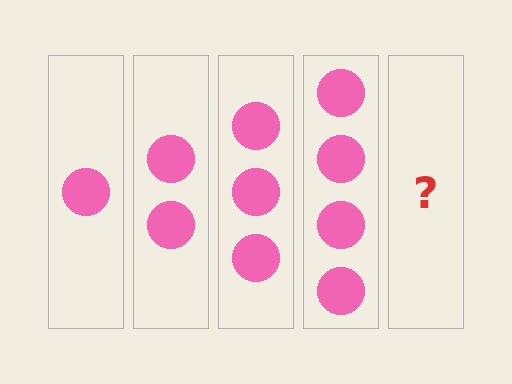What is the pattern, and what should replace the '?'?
The pattern is that each step adds one more circle. The '?' should be 5 circles.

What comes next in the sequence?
The next element should be 5 circles.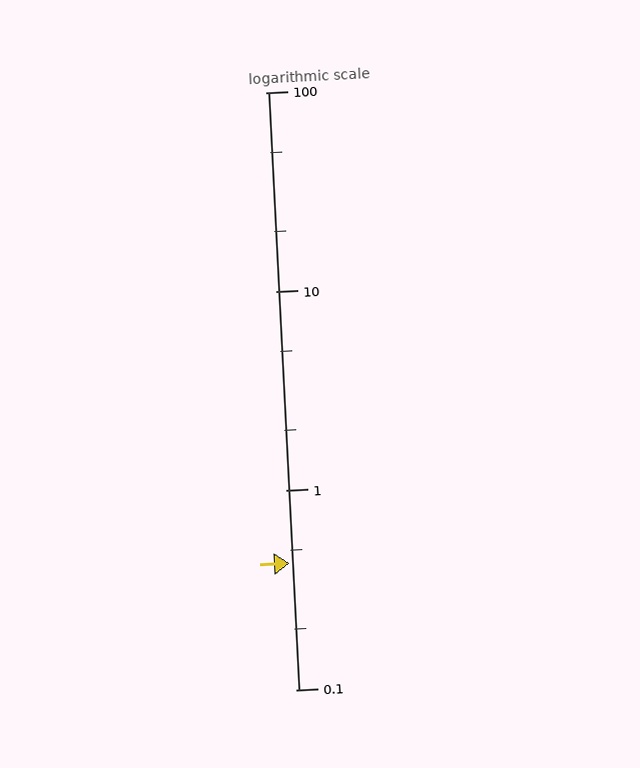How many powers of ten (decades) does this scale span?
The scale spans 3 decades, from 0.1 to 100.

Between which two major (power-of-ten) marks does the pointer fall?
The pointer is between 0.1 and 1.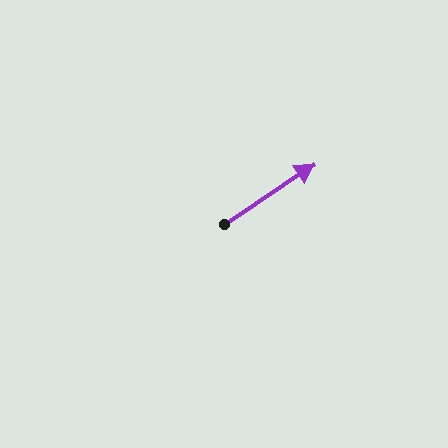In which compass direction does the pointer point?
Northeast.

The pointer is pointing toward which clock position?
Roughly 2 o'clock.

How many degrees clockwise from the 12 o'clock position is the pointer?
Approximately 56 degrees.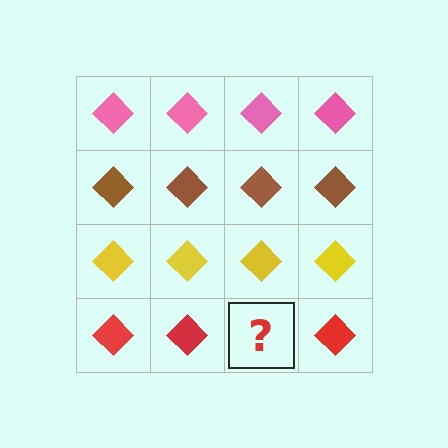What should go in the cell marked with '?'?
The missing cell should contain a red diamond.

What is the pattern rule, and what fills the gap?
The rule is that each row has a consistent color. The gap should be filled with a red diamond.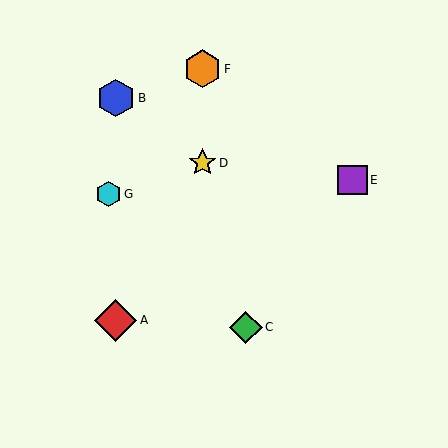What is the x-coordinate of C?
Object C is at x≈246.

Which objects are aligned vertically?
Objects D, F are aligned vertically.